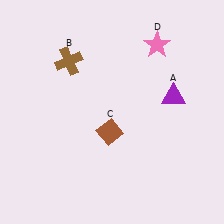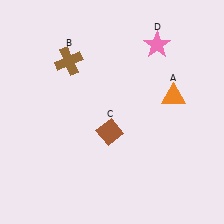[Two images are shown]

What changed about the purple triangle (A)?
In Image 1, A is purple. In Image 2, it changed to orange.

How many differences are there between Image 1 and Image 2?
There is 1 difference between the two images.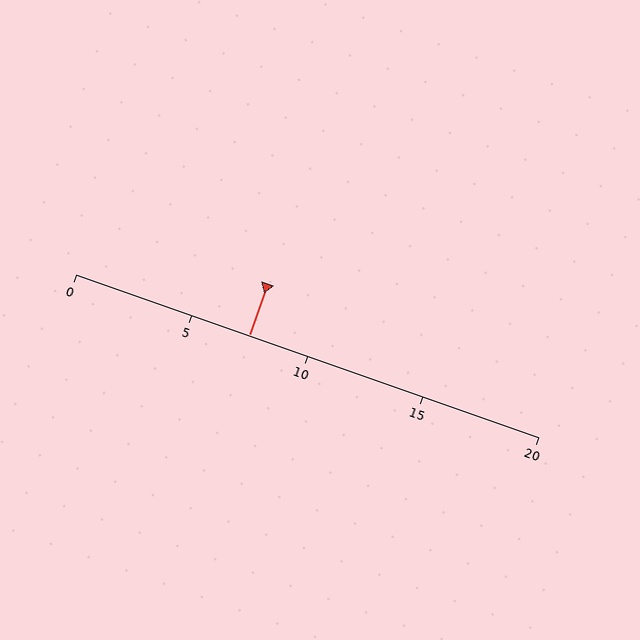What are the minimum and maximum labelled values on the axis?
The axis runs from 0 to 20.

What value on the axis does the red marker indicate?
The marker indicates approximately 7.5.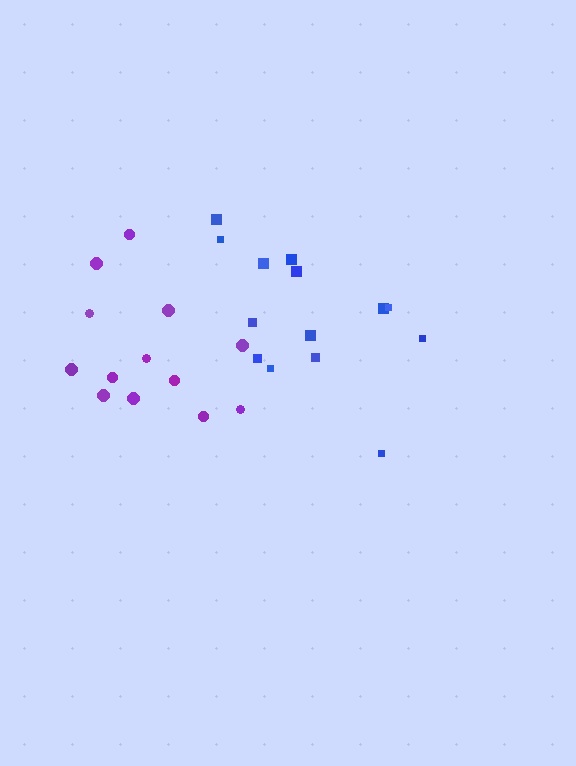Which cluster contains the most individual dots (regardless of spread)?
Blue (14).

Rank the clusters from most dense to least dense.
purple, blue.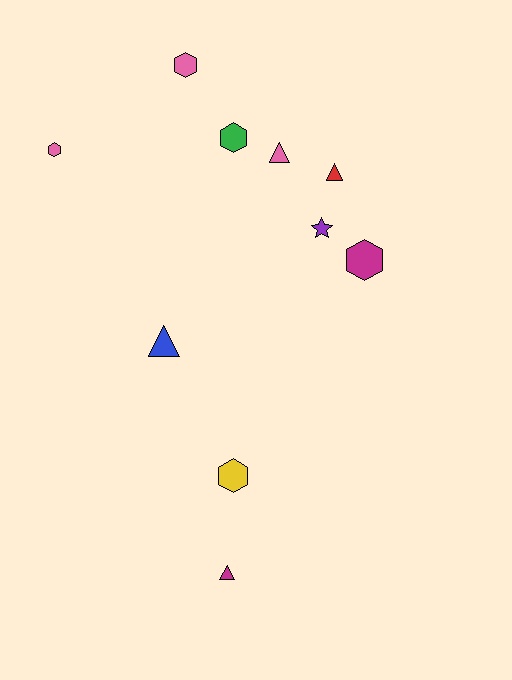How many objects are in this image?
There are 10 objects.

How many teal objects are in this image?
There are no teal objects.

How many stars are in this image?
There is 1 star.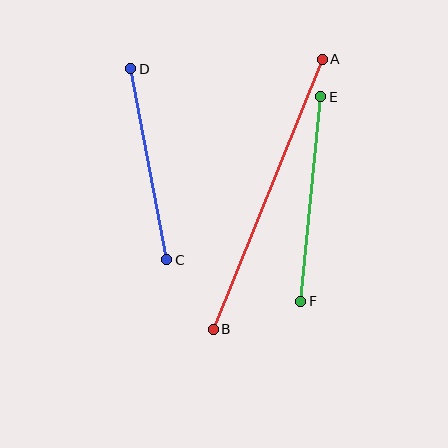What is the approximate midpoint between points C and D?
The midpoint is at approximately (149, 164) pixels.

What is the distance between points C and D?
The distance is approximately 194 pixels.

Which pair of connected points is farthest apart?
Points A and B are farthest apart.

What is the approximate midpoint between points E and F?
The midpoint is at approximately (311, 199) pixels.